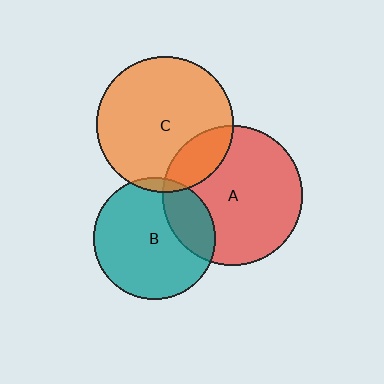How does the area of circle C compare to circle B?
Approximately 1.2 times.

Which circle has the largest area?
Circle A (red).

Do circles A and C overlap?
Yes.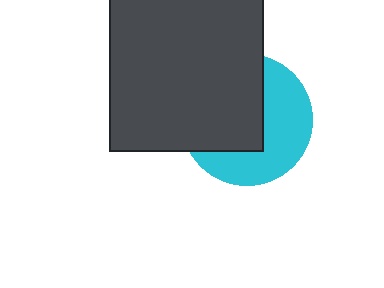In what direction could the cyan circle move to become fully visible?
The cyan circle could move toward the lower-right. That would shift it out from behind the dark gray rectangle entirely.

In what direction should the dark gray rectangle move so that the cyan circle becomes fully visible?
The dark gray rectangle should move toward the upper-left. That is the shortest direction to clear the overlap and leave the cyan circle fully visible.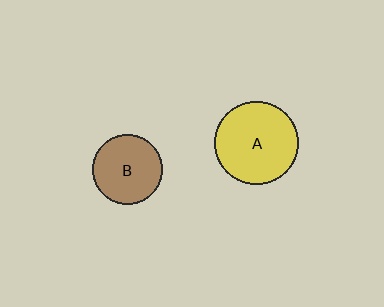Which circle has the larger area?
Circle A (yellow).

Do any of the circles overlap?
No, none of the circles overlap.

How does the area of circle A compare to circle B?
Approximately 1.4 times.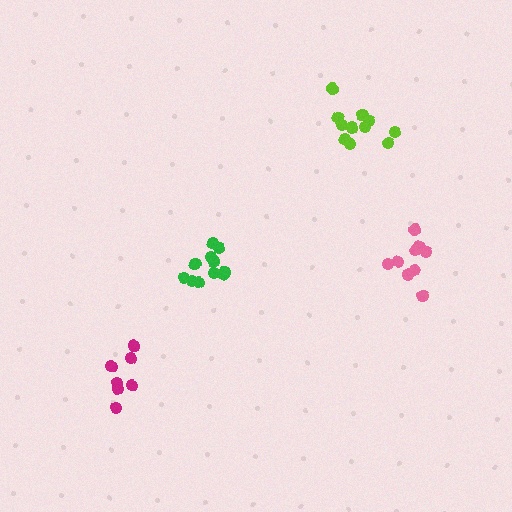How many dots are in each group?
Group 1: 9 dots, Group 2: 7 dots, Group 3: 11 dots, Group 4: 11 dots (38 total).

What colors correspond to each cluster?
The clusters are colored: pink, magenta, lime, green.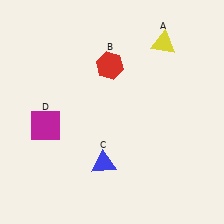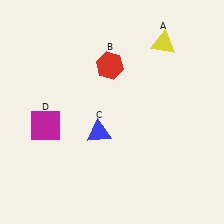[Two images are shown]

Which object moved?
The blue triangle (C) moved up.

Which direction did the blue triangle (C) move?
The blue triangle (C) moved up.